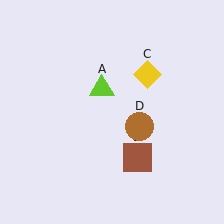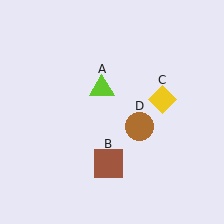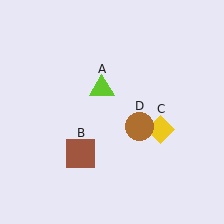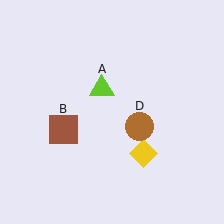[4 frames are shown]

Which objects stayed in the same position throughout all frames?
Lime triangle (object A) and brown circle (object D) remained stationary.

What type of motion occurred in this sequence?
The brown square (object B), yellow diamond (object C) rotated clockwise around the center of the scene.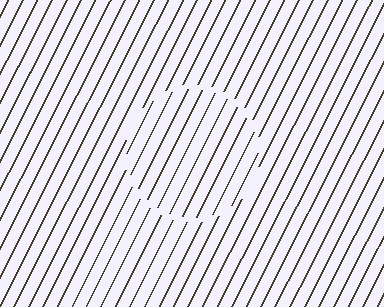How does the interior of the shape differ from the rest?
The interior of the shape contains the same grating, shifted by half a period — the contour is defined by the phase discontinuity where line-ends from the inner and outer gratings abut.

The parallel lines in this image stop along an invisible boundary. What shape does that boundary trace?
An illusory circle. The interior of the shape contains the same grating, shifted by half a period — the contour is defined by the phase discontinuity where line-ends from the inner and outer gratings abut.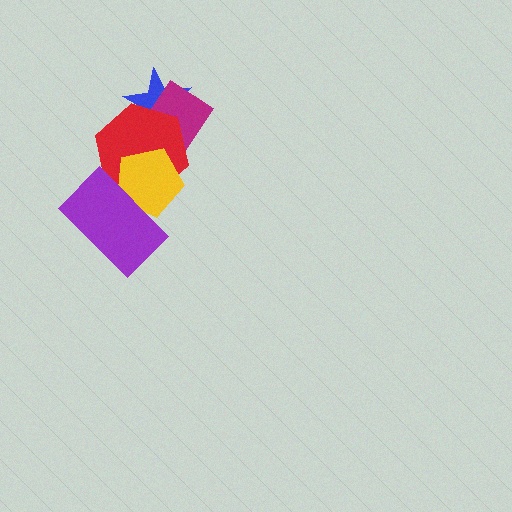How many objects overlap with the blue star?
2 objects overlap with the blue star.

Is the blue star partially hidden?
Yes, it is partially covered by another shape.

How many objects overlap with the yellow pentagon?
2 objects overlap with the yellow pentagon.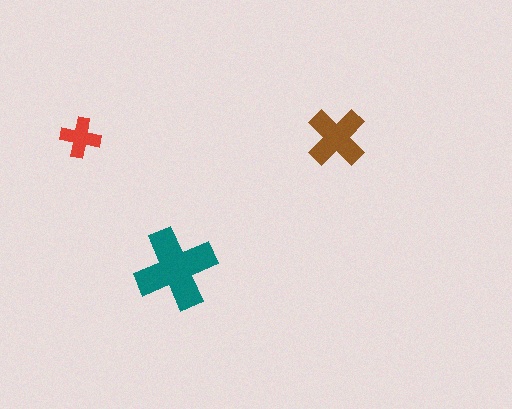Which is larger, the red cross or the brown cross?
The brown one.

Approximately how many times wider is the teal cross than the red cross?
About 2 times wider.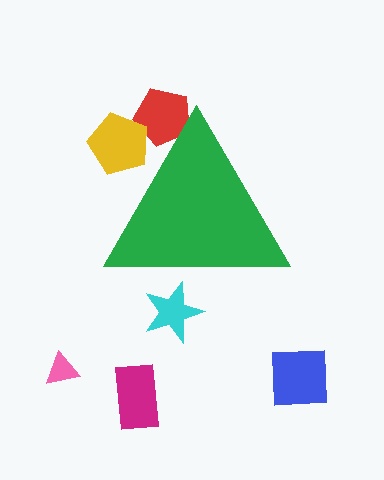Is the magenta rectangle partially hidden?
No, the magenta rectangle is fully visible.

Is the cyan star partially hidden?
Yes, the cyan star is partially hidden behind the green triangle.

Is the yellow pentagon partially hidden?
Yes, the yellow pentagon is partially hidden behind the green triangle.